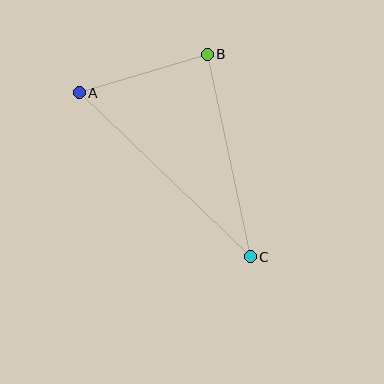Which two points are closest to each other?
Points A and B are closest to each other.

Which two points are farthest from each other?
Points A and C are farthest from each other.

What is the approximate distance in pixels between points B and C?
The distance between B and C is approximately 207 pixels.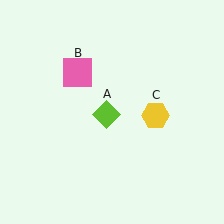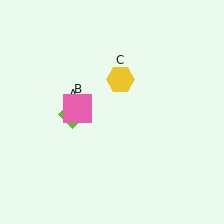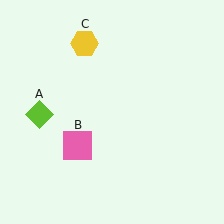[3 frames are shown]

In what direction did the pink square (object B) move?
The pink square (object B) moved down.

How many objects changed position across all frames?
3 objects changed position: lime diamond (object A), pink square (object B), yellow hexagon (object C).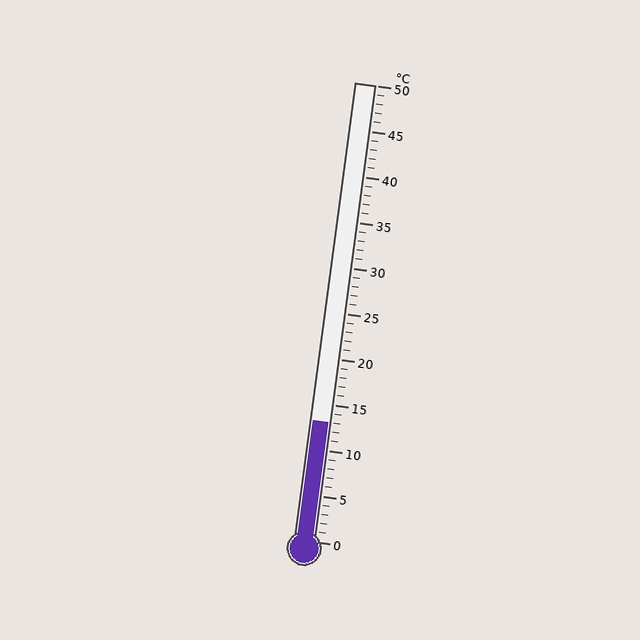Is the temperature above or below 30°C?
The temperature is below 30°C.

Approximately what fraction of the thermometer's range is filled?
The thermometer is filled to approximately 25% of its range.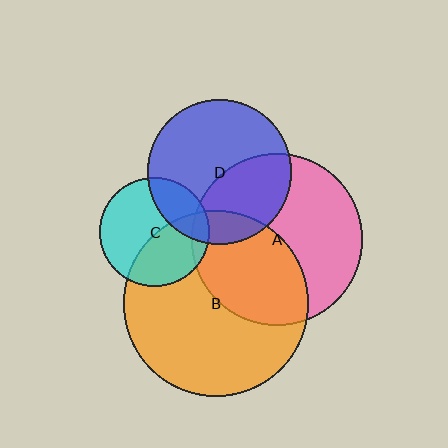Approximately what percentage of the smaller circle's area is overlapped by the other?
Approximately 25%.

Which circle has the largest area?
Circle B (orange).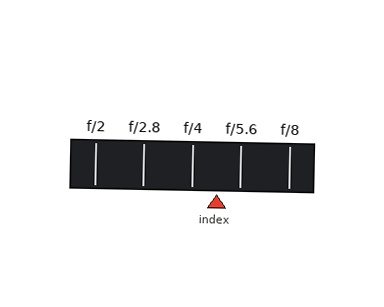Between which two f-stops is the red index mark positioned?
The index mark is between f/4 and f/5.6.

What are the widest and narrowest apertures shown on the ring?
The widest aperture shown is f/2 and the narrowest is f/8.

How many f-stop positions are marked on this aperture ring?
There are 5 f-stop positions marked.